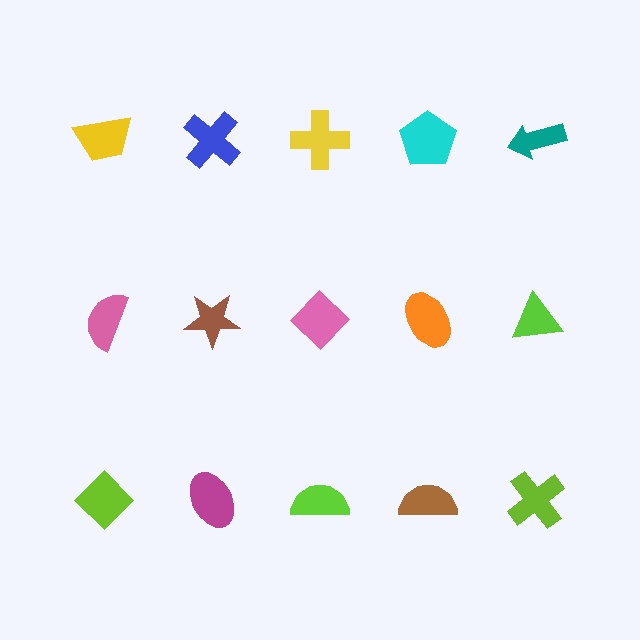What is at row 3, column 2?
A magenta ellipse.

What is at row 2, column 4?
An orange ellipse.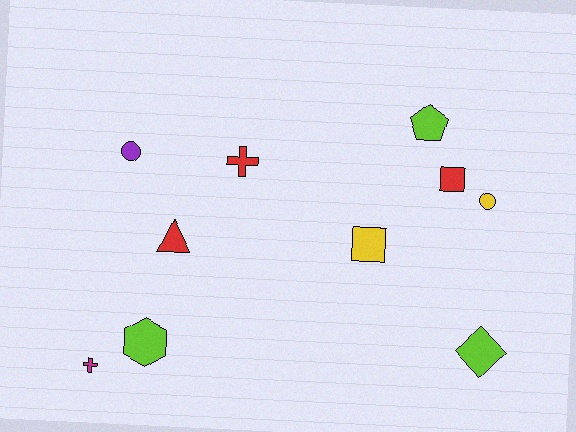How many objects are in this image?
There are 10 objects.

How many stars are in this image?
There are no stars.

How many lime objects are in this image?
There are 3 lime objects.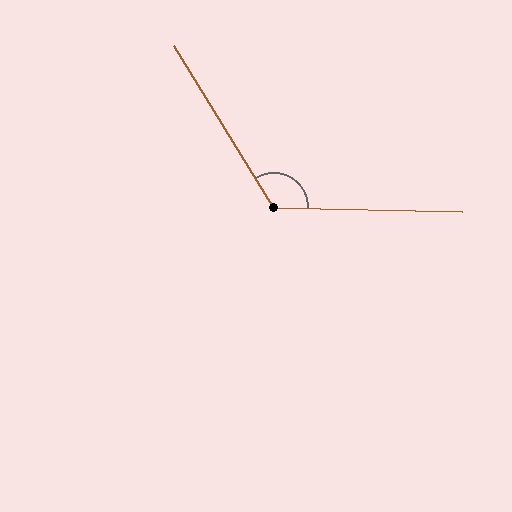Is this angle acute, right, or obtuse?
It is obtuse.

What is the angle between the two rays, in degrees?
Approximately 123 degrees.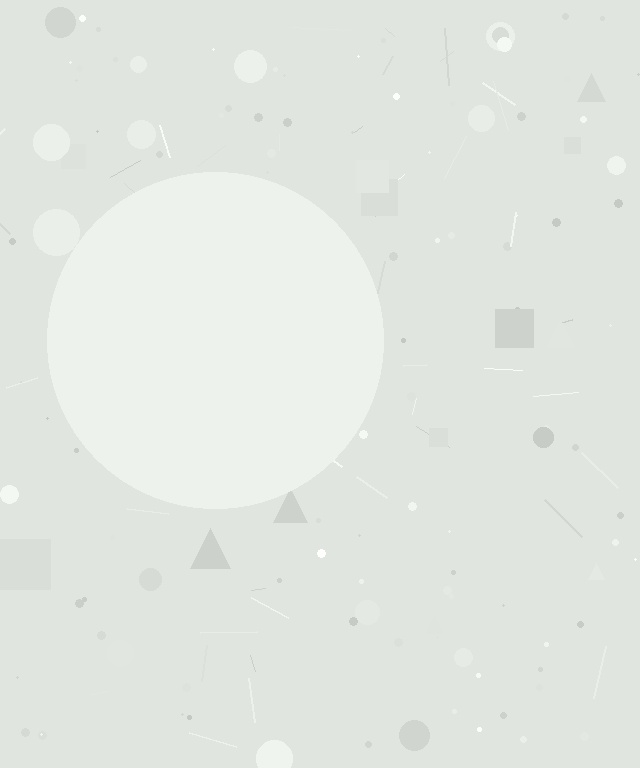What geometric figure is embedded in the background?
A circle is embedded in the background.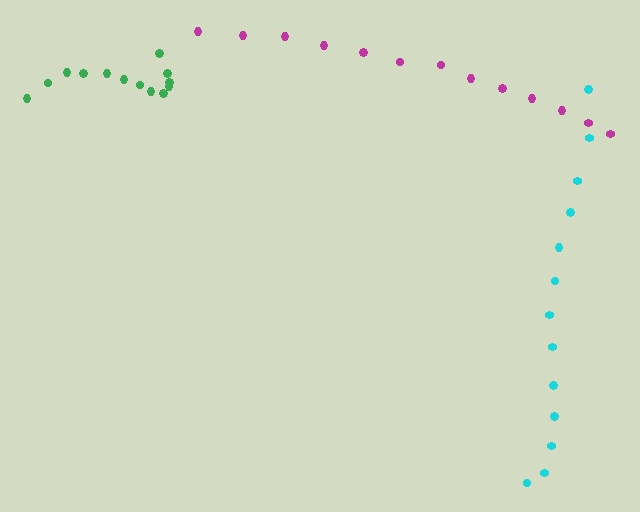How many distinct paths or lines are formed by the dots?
There are 3 distinct paths.